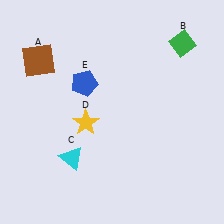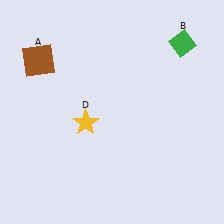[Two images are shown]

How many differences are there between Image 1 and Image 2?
There are 2 differences between the two images.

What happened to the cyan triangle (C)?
The cyan triangle (C) was removed in Image 2. It was in the bottom-left area of Image 1.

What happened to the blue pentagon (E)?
The blue pentagon (E) was removed in Image 2. It was in the top-left area of Image 1.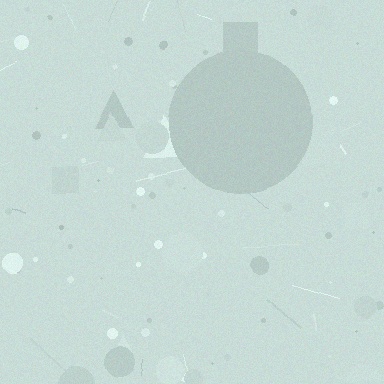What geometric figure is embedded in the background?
A circle is embedded in the background.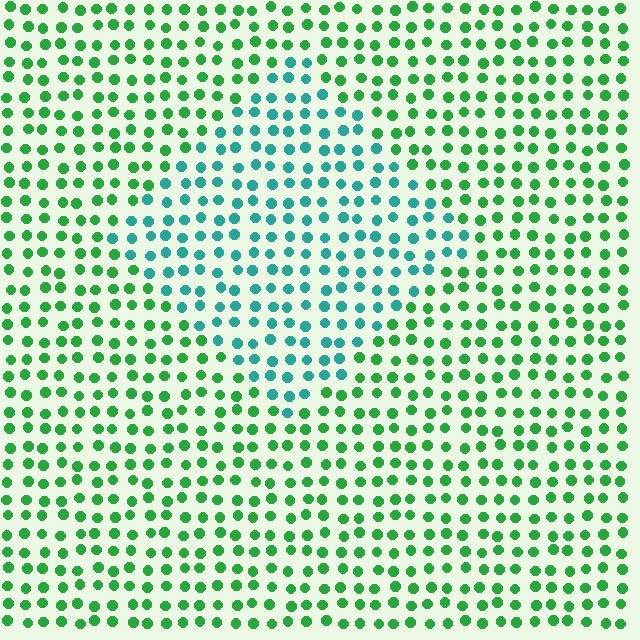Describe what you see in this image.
The image is filled with small green elements in a uniform arrangement. A diamond-shaped region is visible where the elements are tinted to a slightly different hue, forming a subtle color boundary.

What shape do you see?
I see a diamond.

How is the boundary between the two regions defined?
The boundary is defined purely by a slight shift in hue (about 44 degrees). Spacing, size, and orientation are identical on both sides.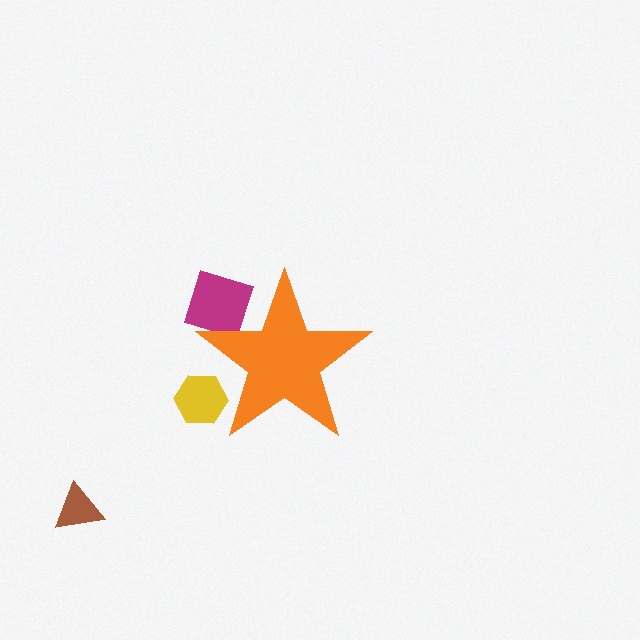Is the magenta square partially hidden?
Yes, the magenta square is partially hidden behind the orange star.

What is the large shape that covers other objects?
An orange star.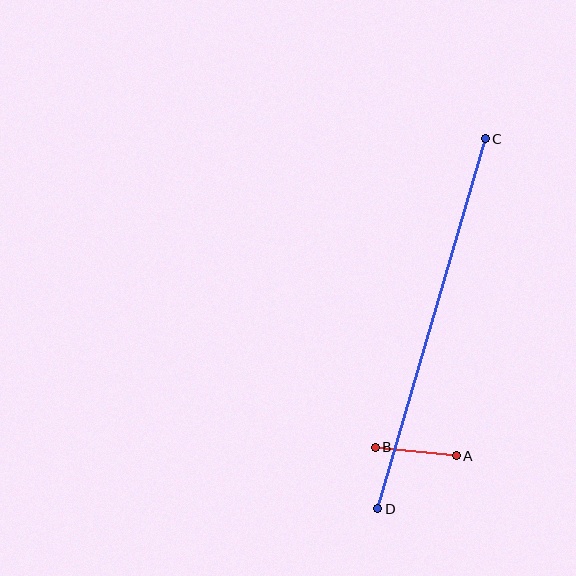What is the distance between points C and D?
The distance is approximately 385 pixels.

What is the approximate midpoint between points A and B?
The midpoint is at approximately (416, 452) pixels.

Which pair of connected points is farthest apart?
Points C and D are farthest apart.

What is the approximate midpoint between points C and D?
The midpoint is at approximately (431, 324) pixels.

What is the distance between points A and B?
The distance is approximately 81 pixels.